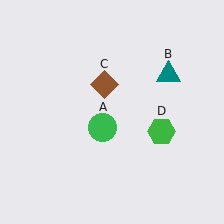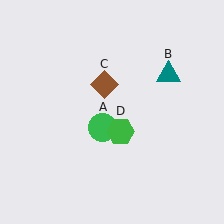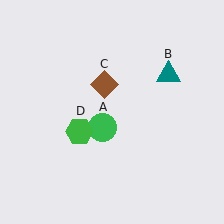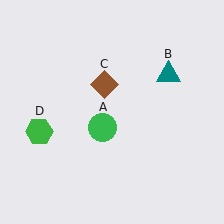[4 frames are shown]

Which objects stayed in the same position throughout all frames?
Green circle (object A) and teal triangle (object B) and brown diamond (object C) remained stationary.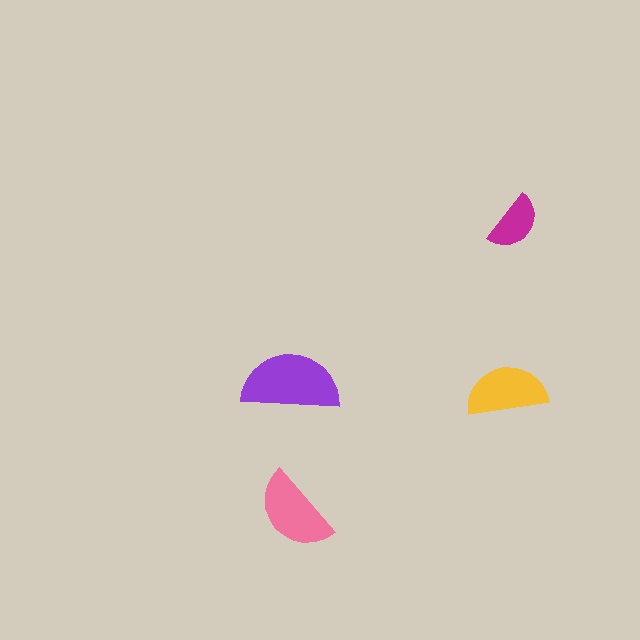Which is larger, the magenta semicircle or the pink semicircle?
The pink one.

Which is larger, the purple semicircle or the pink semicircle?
The purple one.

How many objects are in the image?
There are 4 objects in the image.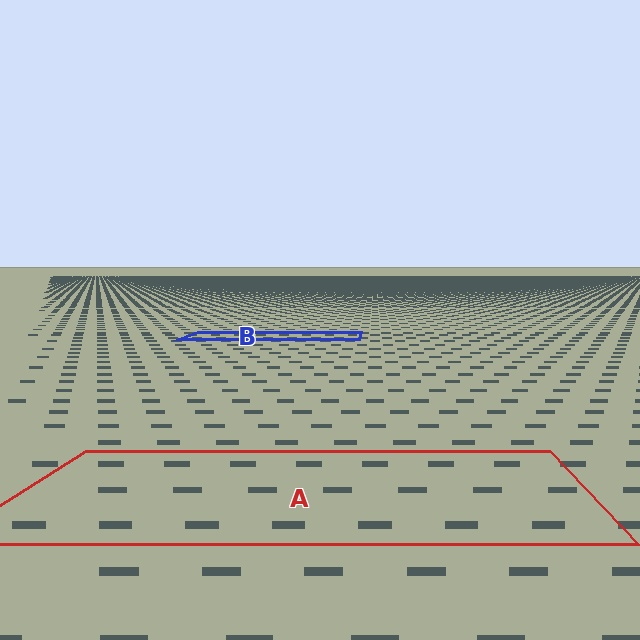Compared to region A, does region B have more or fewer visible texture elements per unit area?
Region B has more texture elements per unit area — they are packed more densely because it is farther away.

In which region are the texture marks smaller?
The texture marks are smaller in region B, because it is farther away.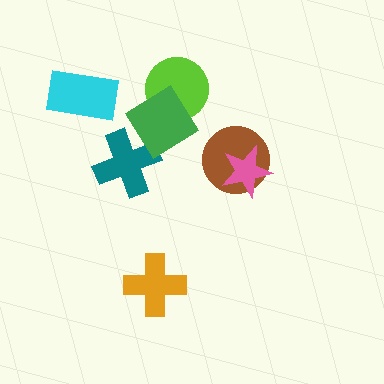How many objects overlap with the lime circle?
1 object overlaps with the lime circle.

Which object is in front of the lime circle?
The green diamond is in front of the lime circle.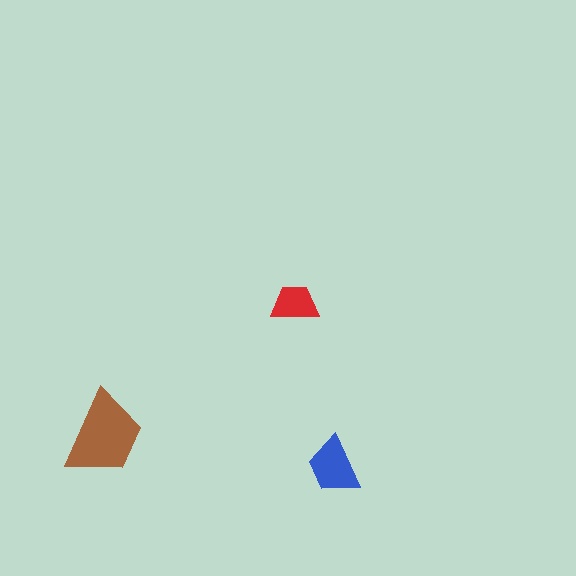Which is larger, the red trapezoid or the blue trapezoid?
The blue one.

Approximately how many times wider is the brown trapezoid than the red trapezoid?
About 2 times wider.